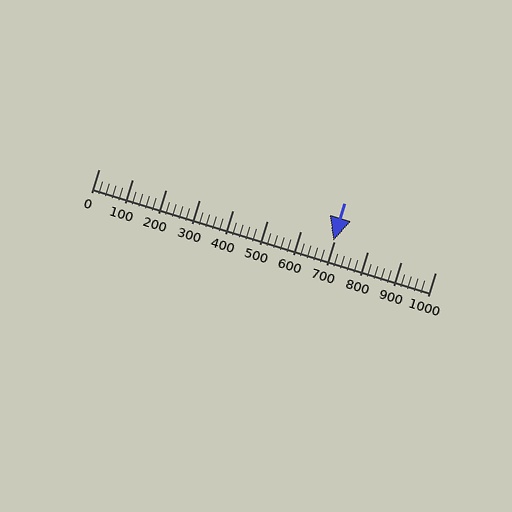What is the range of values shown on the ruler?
The ruler shows values from 0 to 1000.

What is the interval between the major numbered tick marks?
The major tick marks are spaced 100 units apart.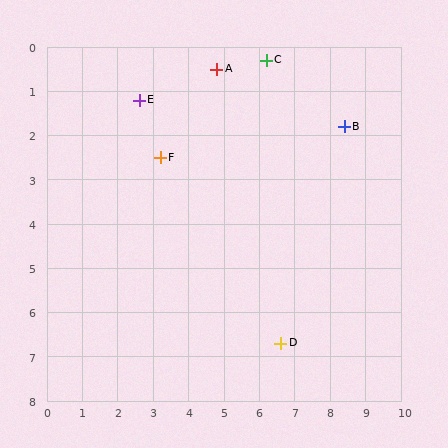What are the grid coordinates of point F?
Point F is at approximately (3.2, 2.5).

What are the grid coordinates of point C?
Point C is at approximately (6.2, 0.3).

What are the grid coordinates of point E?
Point E is at approximately (2.6, 1.2).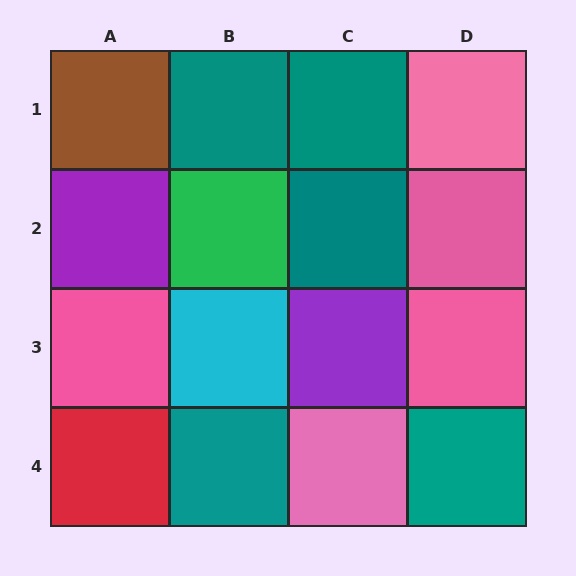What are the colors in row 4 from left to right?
Red, teal, pink, teal.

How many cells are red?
1 cell is red.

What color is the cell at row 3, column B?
Cyan.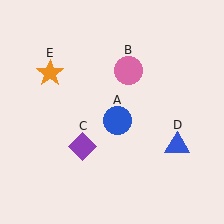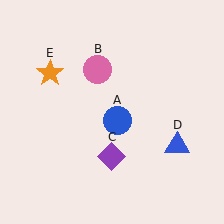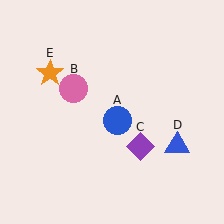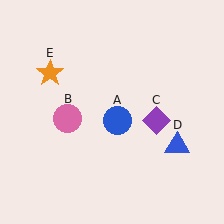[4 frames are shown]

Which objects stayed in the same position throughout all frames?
Blue circle (object A) and blue triangle (object D) and orange star (object E) remained stationary.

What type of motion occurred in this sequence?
The pink circle (object B), purple diamond (object C) rotated counterclockwise around the center of the scene.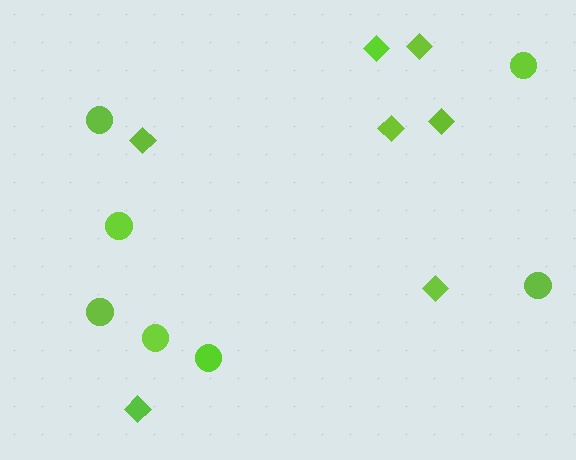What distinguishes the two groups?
There are 2 groups: one group of diamonds (7) and one group of circles (7).